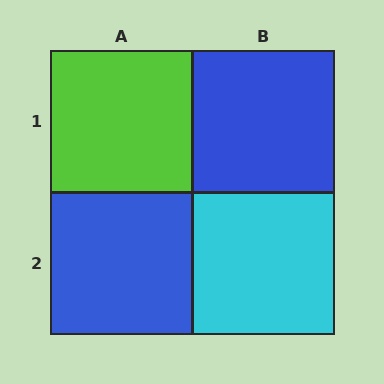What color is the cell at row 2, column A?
Blue.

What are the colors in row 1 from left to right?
Lime, blue.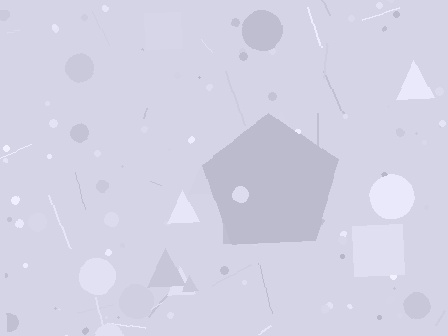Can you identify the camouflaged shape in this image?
The camouflaged shape is a pentagon.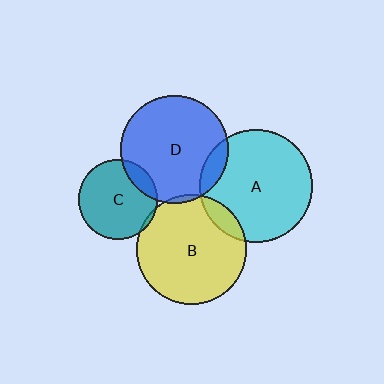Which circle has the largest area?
Circle A (cyan).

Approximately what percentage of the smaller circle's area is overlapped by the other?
Approximately 5%.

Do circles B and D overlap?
Yes.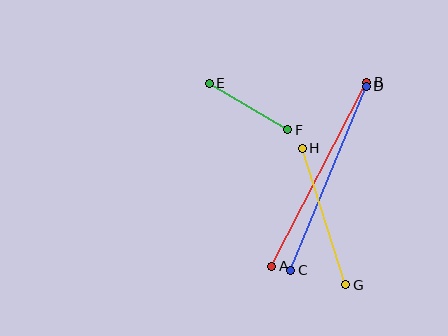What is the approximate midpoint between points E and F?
The midpoint is at approximately (248, 106) pixels.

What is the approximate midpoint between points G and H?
The midpoint is at approximately (324, 216) pixels.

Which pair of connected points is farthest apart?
Points A and B are farthest apart.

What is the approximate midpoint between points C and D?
The midpoint is at approximately (328, 178) pixels.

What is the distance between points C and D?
The distance is approximately 199 pixels.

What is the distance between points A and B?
The distance is approximately 207 pixels.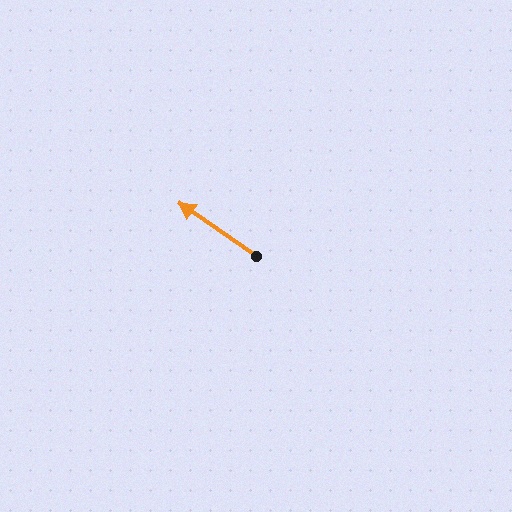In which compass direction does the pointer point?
Northwest.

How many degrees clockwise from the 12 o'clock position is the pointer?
Approximately 305 degrees.